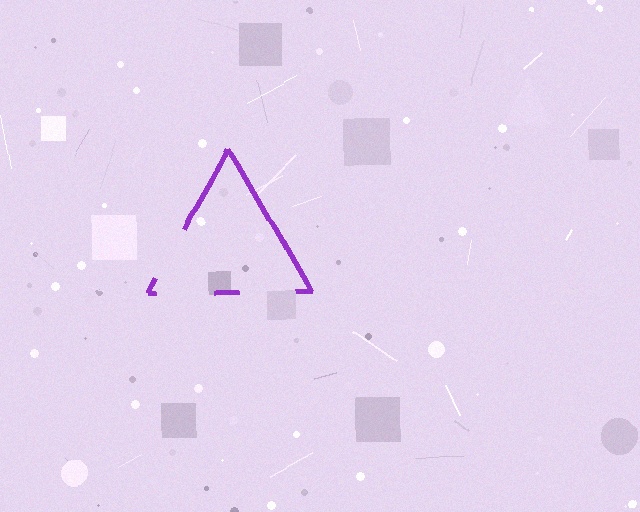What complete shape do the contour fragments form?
The contour fragments form a triangle.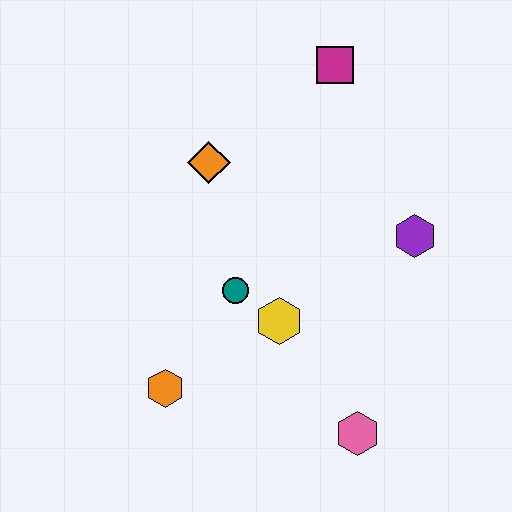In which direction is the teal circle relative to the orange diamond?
The teal circle is below the orange diamond.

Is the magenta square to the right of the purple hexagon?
No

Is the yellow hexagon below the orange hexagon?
No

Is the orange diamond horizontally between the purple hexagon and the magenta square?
No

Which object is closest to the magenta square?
The orange diamond is closest to the magenta square.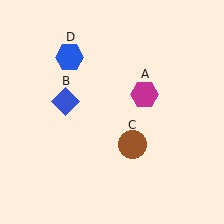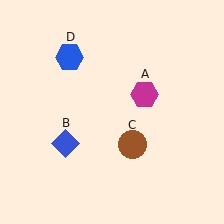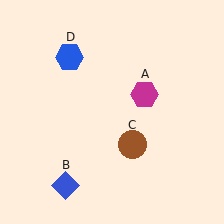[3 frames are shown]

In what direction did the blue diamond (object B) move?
The blue diamond (object B) moved down.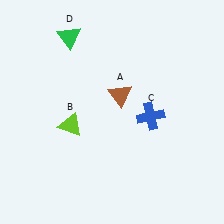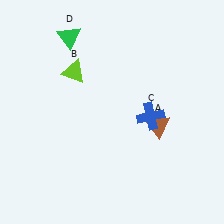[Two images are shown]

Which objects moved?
The objects that moved are: the brown triangle (A), the lime triangle (B).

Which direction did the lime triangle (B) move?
The lime triangle (B) moved up.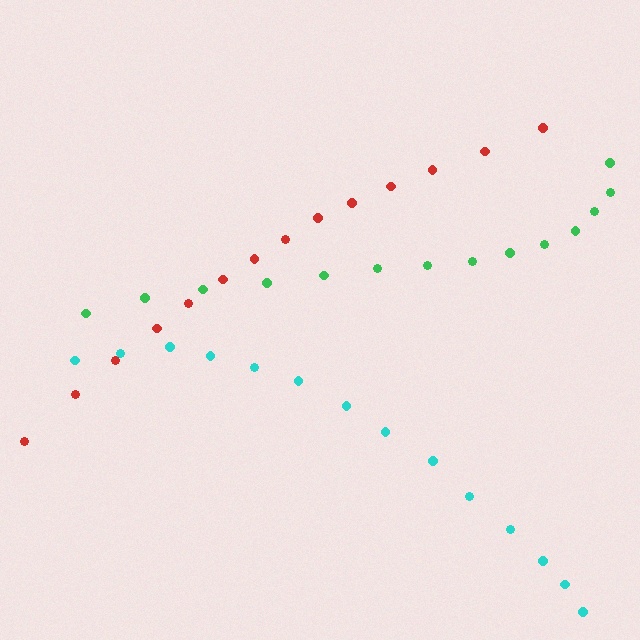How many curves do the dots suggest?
There are 3 distinct paths.